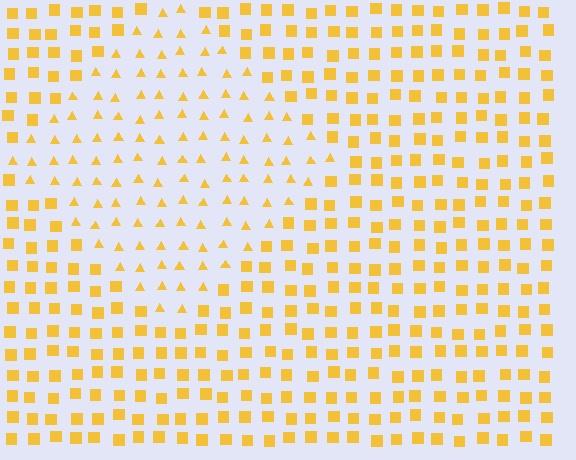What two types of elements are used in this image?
The image uses triangles inside the diamond region and squares outside it.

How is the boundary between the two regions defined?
The boundary is defined by a change in element shape: triangles inside vs. squares outside. All elements share the same color and spacing.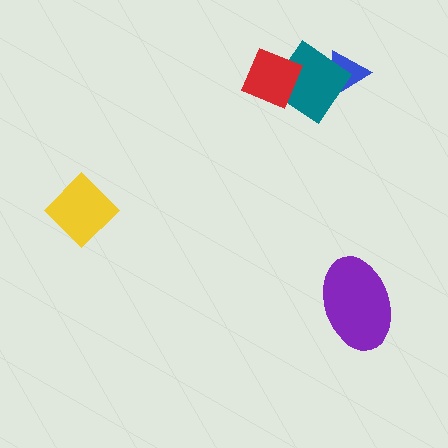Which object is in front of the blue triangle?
The teal diamond is in front of the blue triangle.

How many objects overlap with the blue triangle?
1 object overlaps with the blue triangle.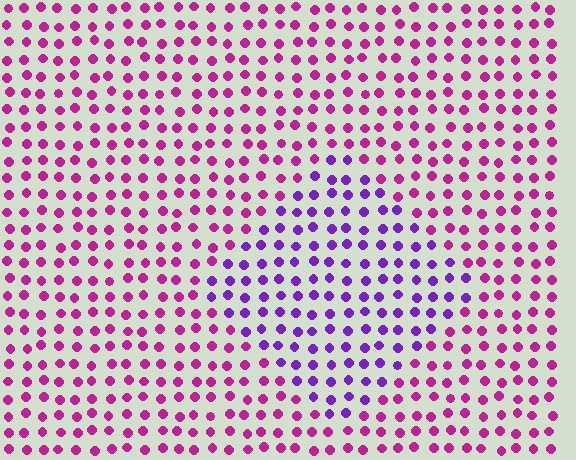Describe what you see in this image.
The image is filled with small magenta elements in a uniform arrangement. A diamond-shaped region is visible where the elements are tinted to a slightly different hue, forming a subtle color boundary.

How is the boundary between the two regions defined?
The boundary is defined purely by a slight shift in hue (about 42 degrees). Spacing, size, and orientation are identical on both sides.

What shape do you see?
I see a diamond.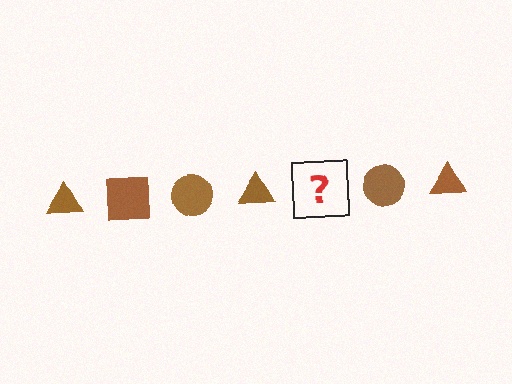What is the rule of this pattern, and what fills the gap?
The rule is that the pattern cycles through triangle, square, circle shapes in brown. The gap should be filled with a brown square.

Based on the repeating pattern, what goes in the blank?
The blank should be a brown square.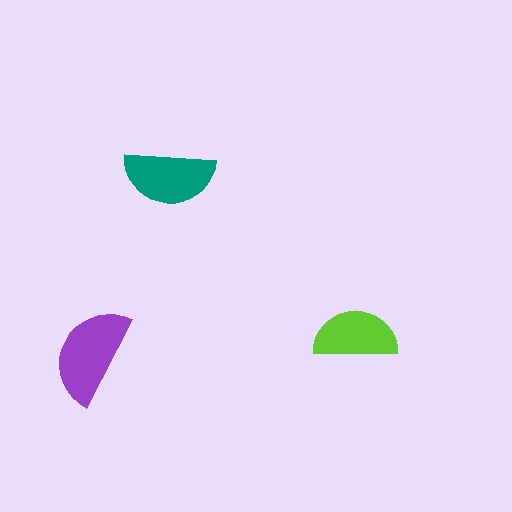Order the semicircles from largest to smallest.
the purple one, the teal one, the lime one.